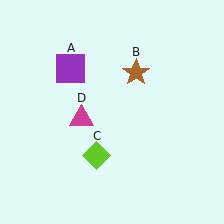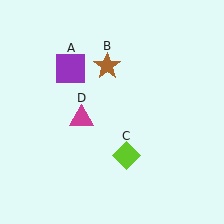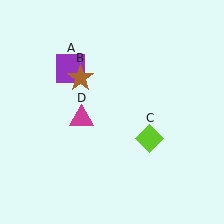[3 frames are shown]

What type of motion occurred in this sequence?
The brown star (object B), lime diamond (object C) rotated counterclockwise around the center of the scene.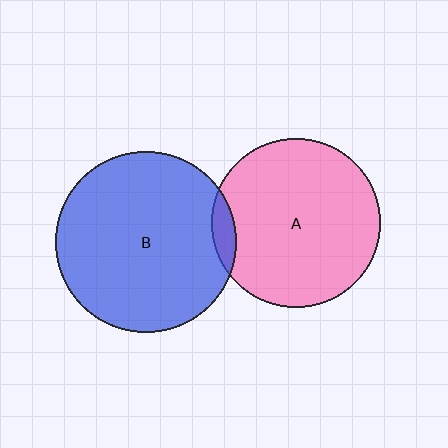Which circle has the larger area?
Circle B (blue).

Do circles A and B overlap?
Yes.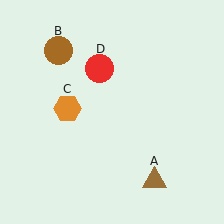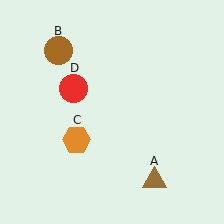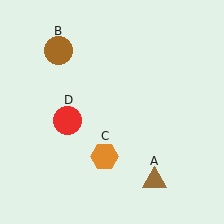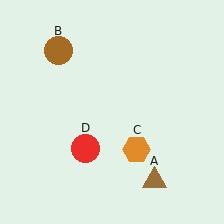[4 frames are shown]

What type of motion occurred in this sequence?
The orange hexagon (object C), red circle (object D) rotated counterclockwise around the center of the scene.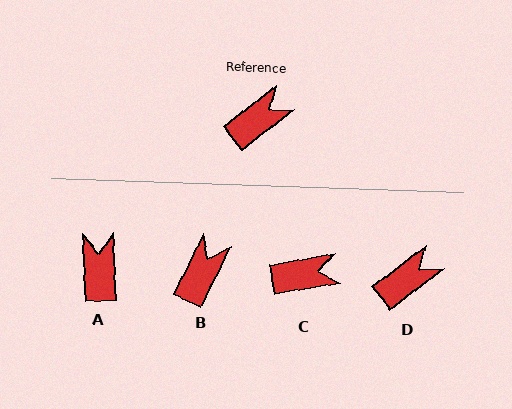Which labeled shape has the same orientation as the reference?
D.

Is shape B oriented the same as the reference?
No, it is off by about 27 degrees.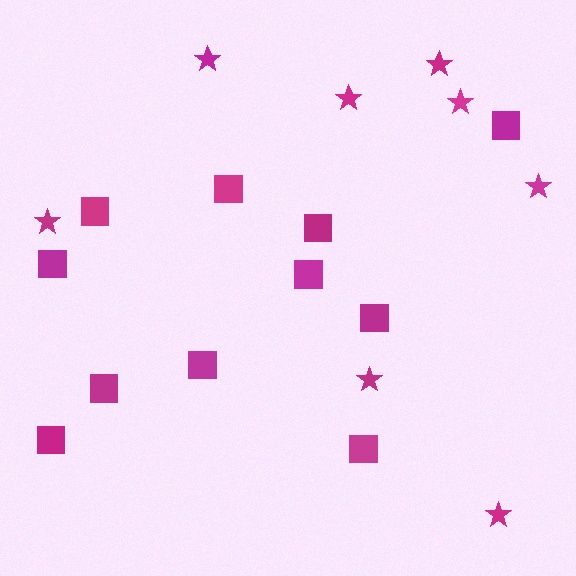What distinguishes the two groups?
There are 2 groups: one group of stars (8) and one group of squares (11).